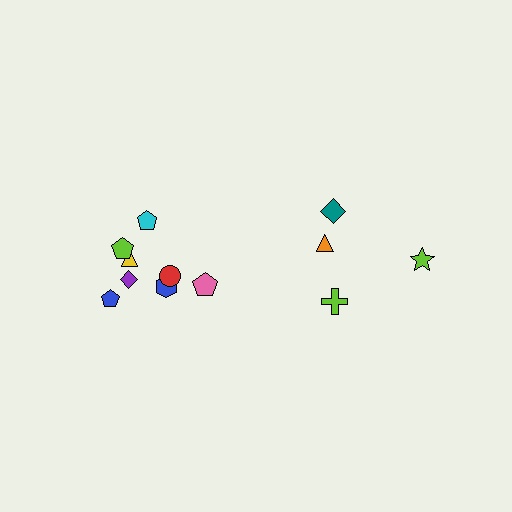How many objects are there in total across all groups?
There are 12 objects.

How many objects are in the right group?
There are 4 objects.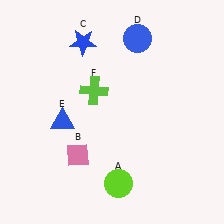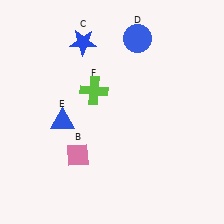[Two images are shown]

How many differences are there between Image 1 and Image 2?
There is 1 difference between the two images.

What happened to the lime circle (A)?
The lime circle (A) was removed in Image 2. It was in the bottom-right area of Image 1.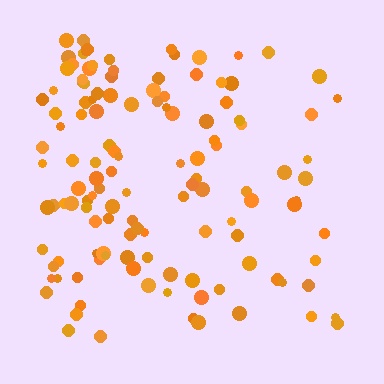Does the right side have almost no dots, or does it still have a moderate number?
Still a moderate number, just noticeably fewer than the left.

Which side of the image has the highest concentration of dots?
The left.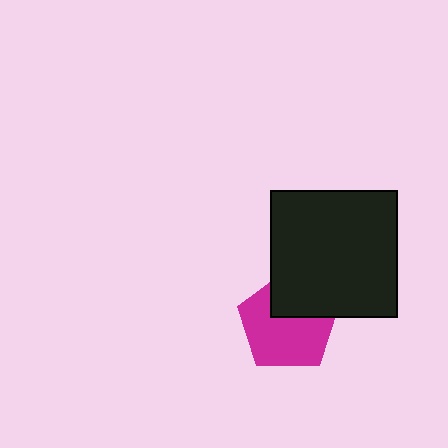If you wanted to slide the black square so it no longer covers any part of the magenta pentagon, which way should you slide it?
Slide it up — that is the most direct way to separate the two shapes.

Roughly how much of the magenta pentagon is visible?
Most of it is visible (roughly 67%).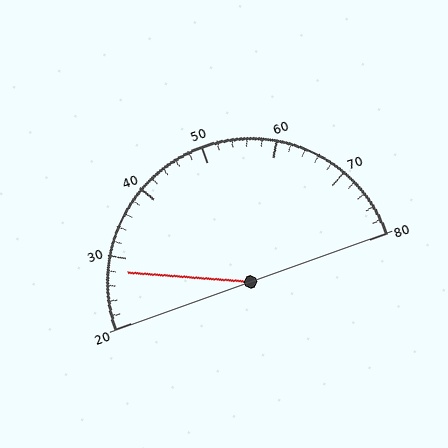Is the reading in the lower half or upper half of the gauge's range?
The reading is in the lower half of the range (20 to 80).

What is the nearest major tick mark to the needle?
The nearest major tick mark is 30.